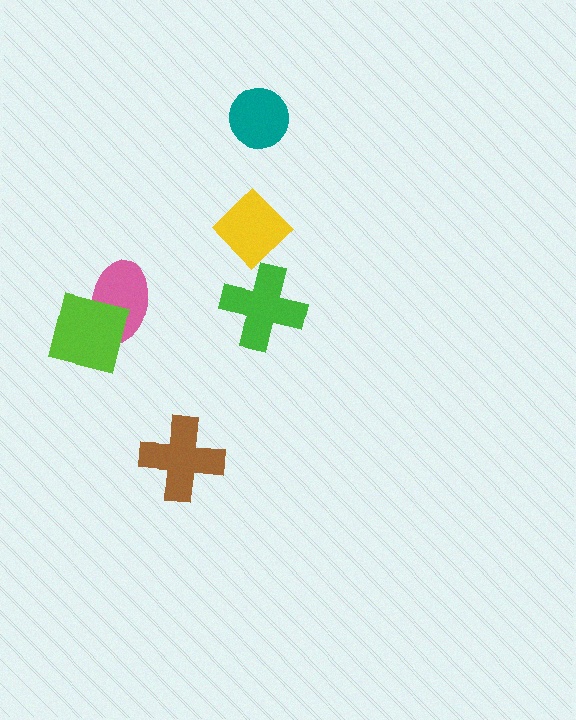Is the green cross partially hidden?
No, no other shape covers it.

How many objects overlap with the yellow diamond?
0 objects overlap with the yellow diamond.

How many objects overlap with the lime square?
1 object overlaps with the lime square.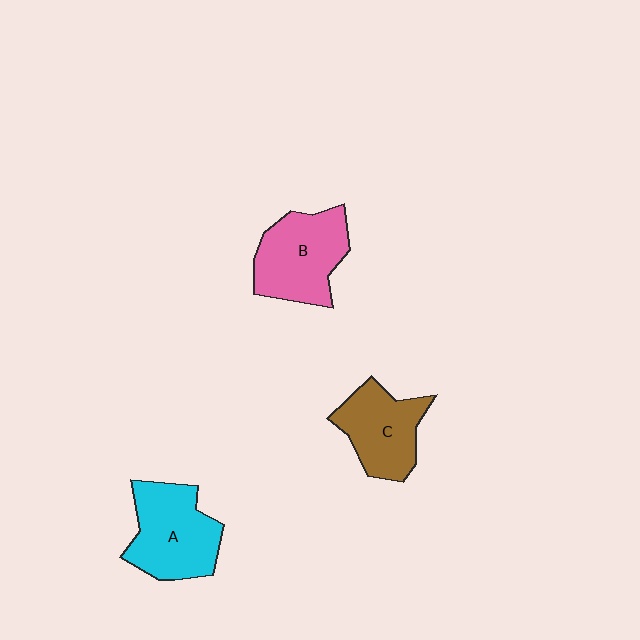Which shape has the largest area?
Shape A (cyan).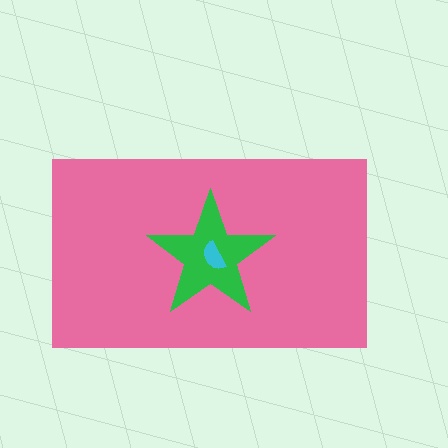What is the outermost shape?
The pink rectangle.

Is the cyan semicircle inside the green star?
Yes.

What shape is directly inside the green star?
The cyan semicircle.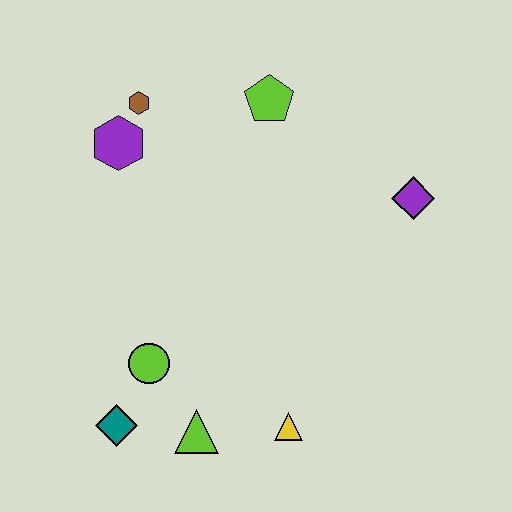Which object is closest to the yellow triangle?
The lime triangle is closest to the yellow triangle.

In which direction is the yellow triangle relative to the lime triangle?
The yellow triangle is to the right of the lime triangle.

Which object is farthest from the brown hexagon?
The yellow triangle is farthest from the brown hexagon.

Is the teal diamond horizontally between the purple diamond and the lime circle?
No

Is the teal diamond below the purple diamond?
Yes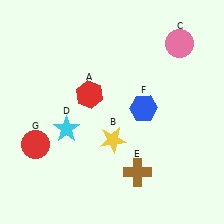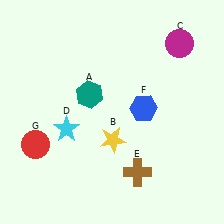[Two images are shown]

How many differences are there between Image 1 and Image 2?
There are 2 differences between the two images.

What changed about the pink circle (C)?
In Image 1, C is pink. In Image 2, it changed to magenta.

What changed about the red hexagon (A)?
In Image 1, A is red. In Image 2, it changed to teal.